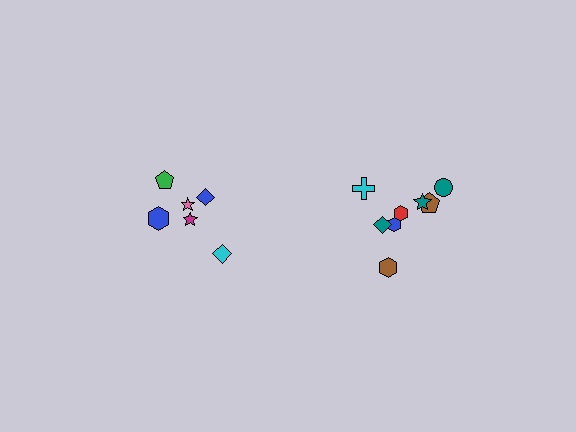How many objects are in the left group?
There are 6 objects.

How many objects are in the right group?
There are 8 objects.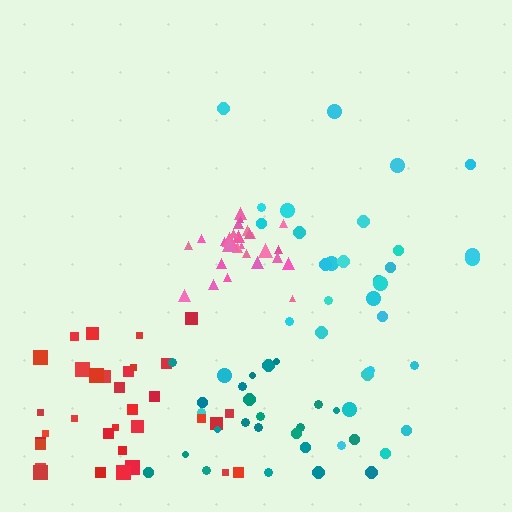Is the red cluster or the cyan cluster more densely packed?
Red.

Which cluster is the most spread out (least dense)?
Cyan.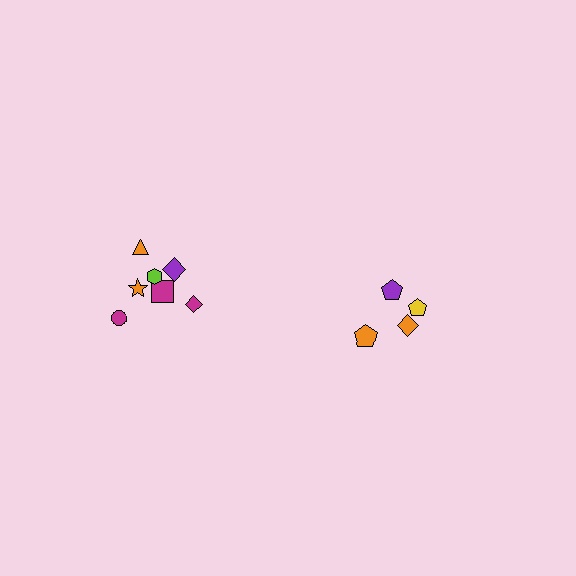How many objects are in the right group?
There are 4 objects.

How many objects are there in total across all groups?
There are 11 objects.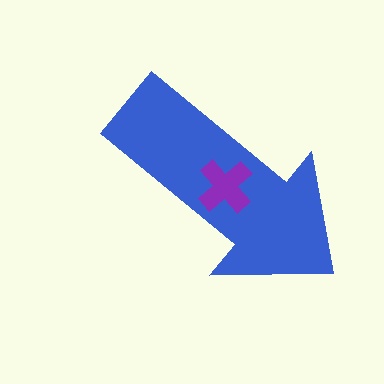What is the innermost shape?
The purple cross.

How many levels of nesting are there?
2.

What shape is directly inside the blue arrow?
The purple cross.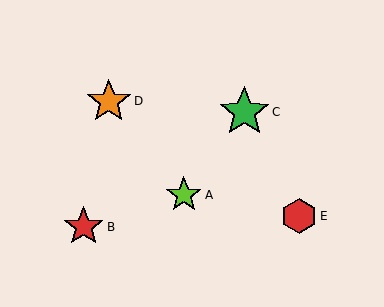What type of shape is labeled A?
Shape A is a lime star.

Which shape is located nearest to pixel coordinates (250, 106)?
The green star (labeled C) at (244, 112) is nearest to that location.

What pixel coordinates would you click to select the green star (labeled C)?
Click at (244, 112) to select the green star C.